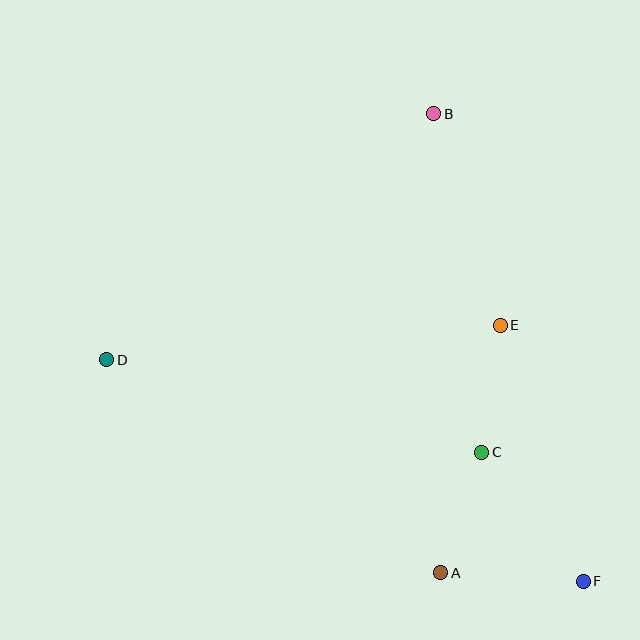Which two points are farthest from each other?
Points D and F are farthest from each other.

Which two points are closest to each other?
Points A and C are closest to each other.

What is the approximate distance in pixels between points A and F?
The distance between A and F is approximately 143 pixels.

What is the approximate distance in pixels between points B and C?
The distance between B and C is approximately 342 pixels.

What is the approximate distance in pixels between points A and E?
The distance between A and E is approximately 254 pixels.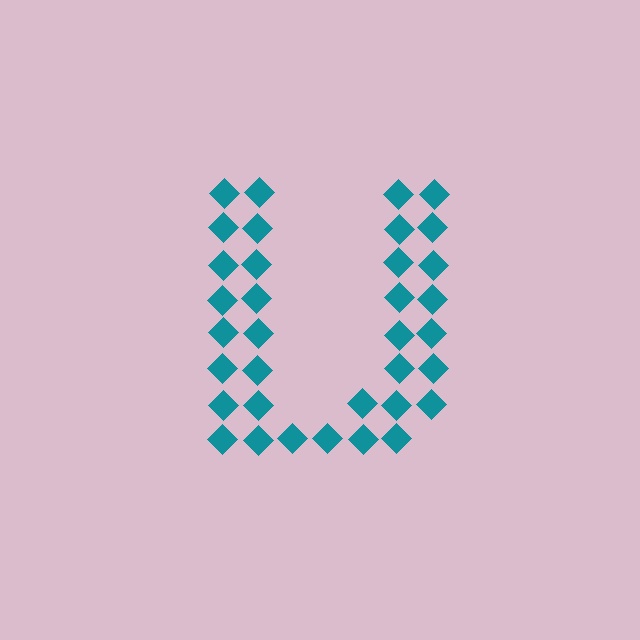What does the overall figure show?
The overall figure shows the letter U.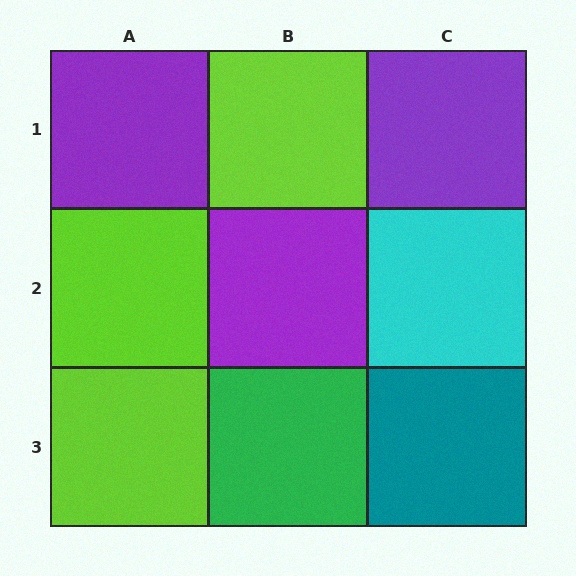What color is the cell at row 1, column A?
Purple.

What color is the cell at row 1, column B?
Lime.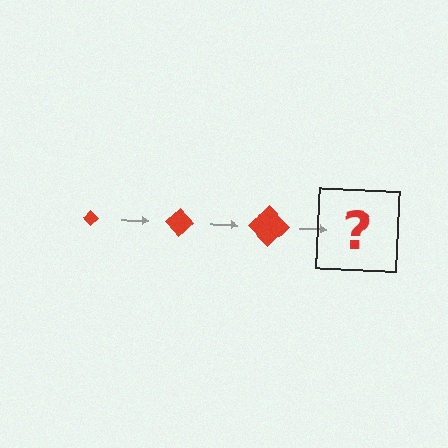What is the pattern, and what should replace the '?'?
The pattern is that the diamond gets progressively larger each step. The '?' should be a red diamond, larger than the previous one.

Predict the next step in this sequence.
The next step is a red diamond, larger than the previous one.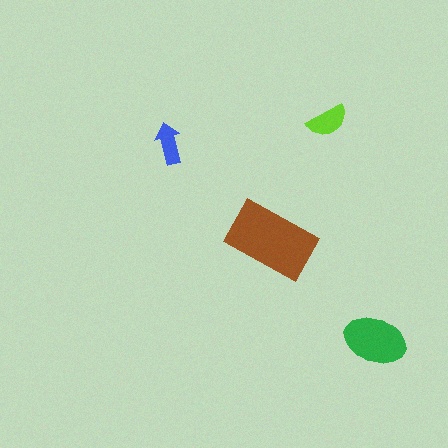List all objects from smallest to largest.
The blue arrow, the lime semicircle, the green ellipse, the brown rectangle.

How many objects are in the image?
There are 4 objects in the image.